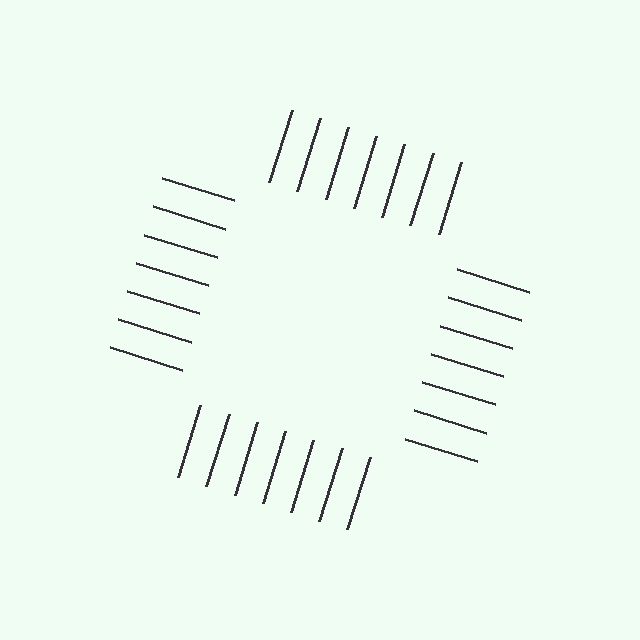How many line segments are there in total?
28 — 7 along each of the 4 edges.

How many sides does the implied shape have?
4 sides — the line-ends trace a square.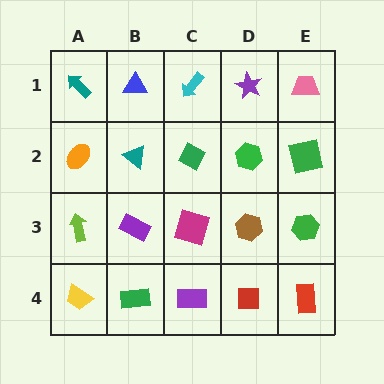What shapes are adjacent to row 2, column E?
A pink trapezoid (row 1, column E), a green hexagon (row 3, column E), a green hexagon (row 2, column D).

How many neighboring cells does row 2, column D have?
4.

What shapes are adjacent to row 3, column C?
A green diamond (row 2, column C), a purple rectangle (row 4, column C), a purple rectangle (row 3, column B), a brown hexagon (row 3, column D).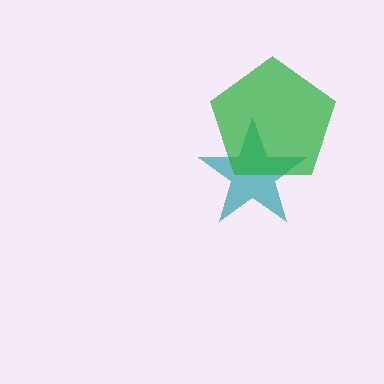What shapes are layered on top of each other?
The layered shapes are: a teal star, a green pentagon.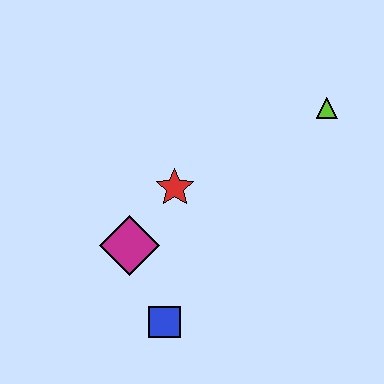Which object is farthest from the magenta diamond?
The lime triangle is farthest from the magenta diamond.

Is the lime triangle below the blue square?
No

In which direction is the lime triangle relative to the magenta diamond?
The lime triangle is to the right of the magenta diamond.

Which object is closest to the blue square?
The magenta diamond is closest to the blue square.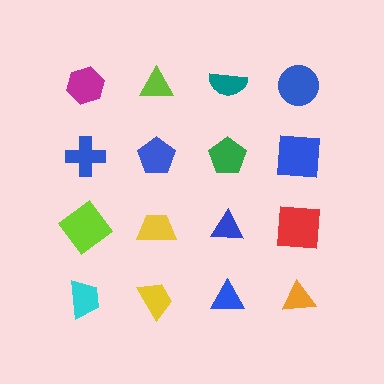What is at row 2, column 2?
A blue pentagon.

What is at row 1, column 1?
A magenta hexagon.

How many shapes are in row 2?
4 shapes.